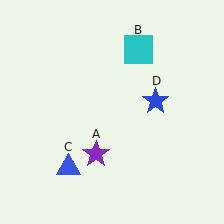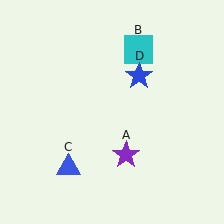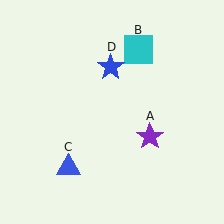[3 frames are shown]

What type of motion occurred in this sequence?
The purple star (object A), blue star (object D) rotated counterclockwise around the center of the scene.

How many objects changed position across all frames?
2 objects changed position: purple star (object A), blue star (object D).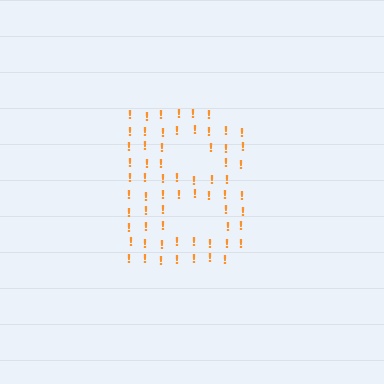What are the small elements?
The small elements are exclamation marks.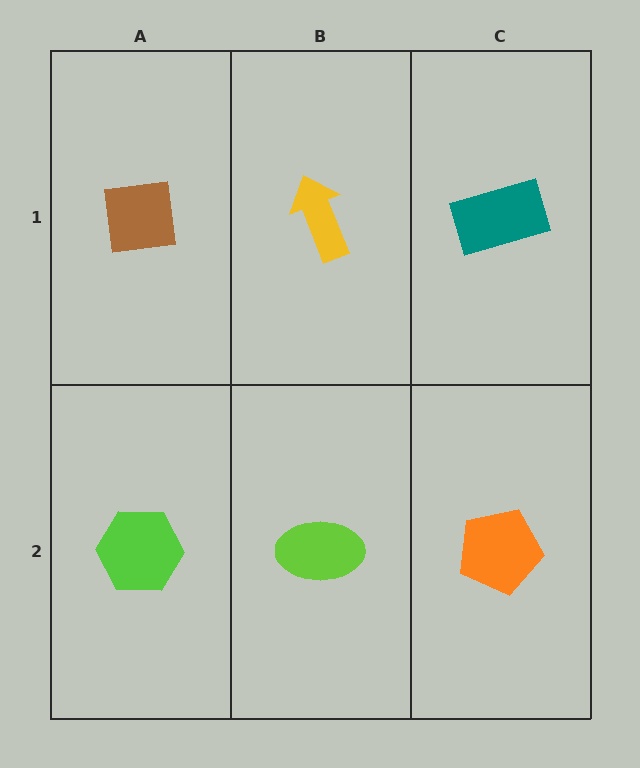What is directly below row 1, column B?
A lime ellipse.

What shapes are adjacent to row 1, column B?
A lime ellipse (row 2, column B), a brown square (row 1, column A), a teal rectangle (row 1, column C).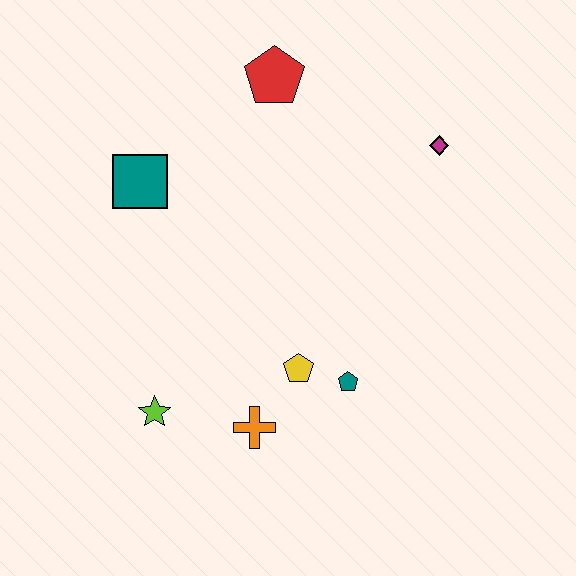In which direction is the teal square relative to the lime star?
The teal square is above the lime star.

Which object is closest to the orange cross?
The yellow pentagon is closest to the orange cross.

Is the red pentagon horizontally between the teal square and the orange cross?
No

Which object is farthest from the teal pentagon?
The red pentagon is farthest from the teal pentagon.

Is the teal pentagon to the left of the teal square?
No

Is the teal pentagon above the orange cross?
Yes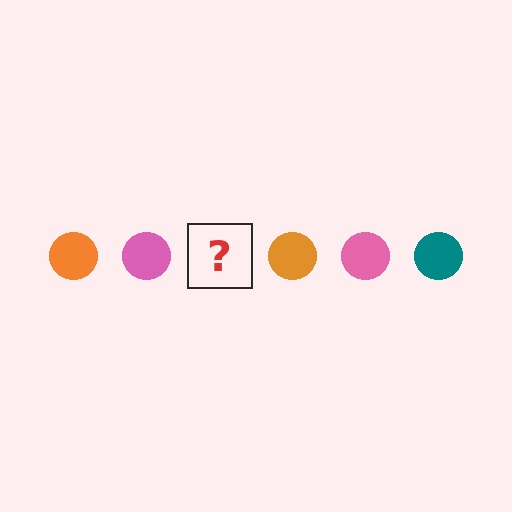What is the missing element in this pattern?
The missing element is a teal circle.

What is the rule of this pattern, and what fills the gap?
The rule is that the pattern cycles through orange, pink, teal circles. The gap should be filled with a teal circle.